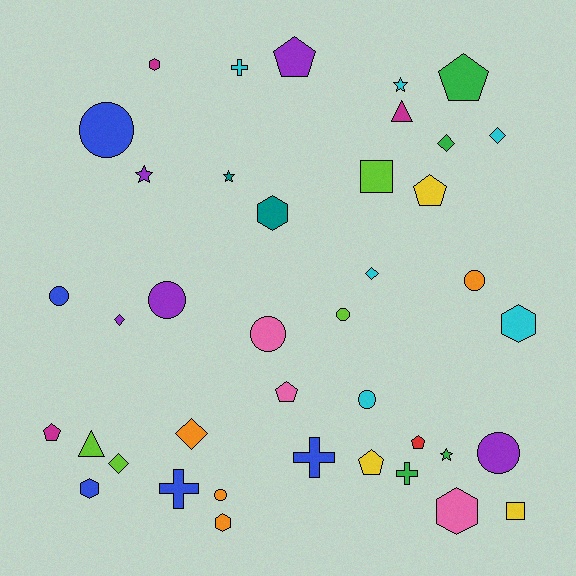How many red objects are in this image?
There is 1 red object.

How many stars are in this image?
There are 4 stars.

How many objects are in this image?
There are 40 objects.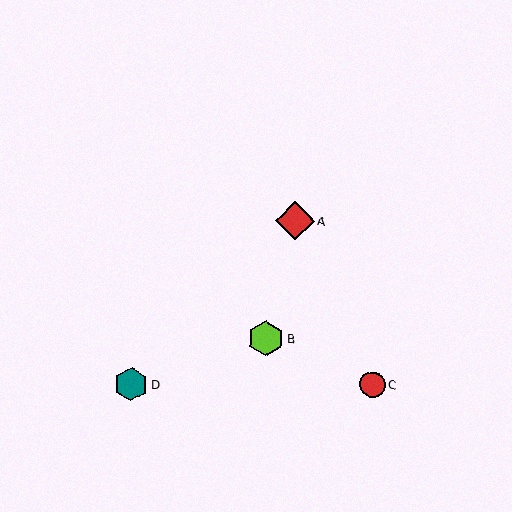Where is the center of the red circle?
The center of the red circle is at (373, 384).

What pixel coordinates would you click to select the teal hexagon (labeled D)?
Click at (131, 384) to select the teal hexagon D.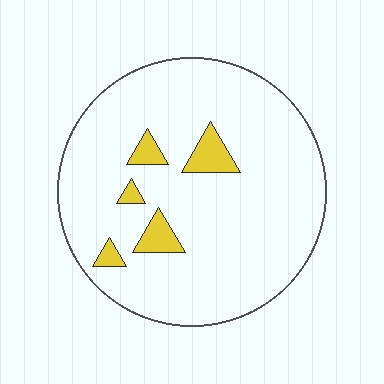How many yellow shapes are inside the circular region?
5.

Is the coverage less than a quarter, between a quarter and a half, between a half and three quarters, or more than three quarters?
Less than a quarter.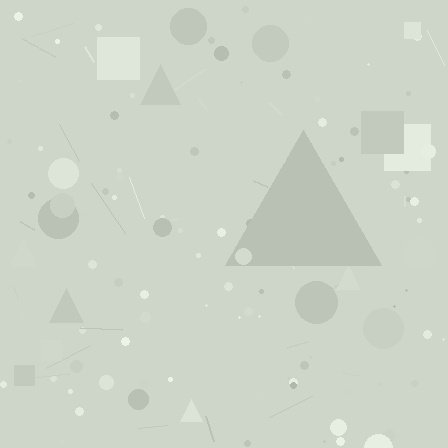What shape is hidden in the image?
A triangle is hidden in the image.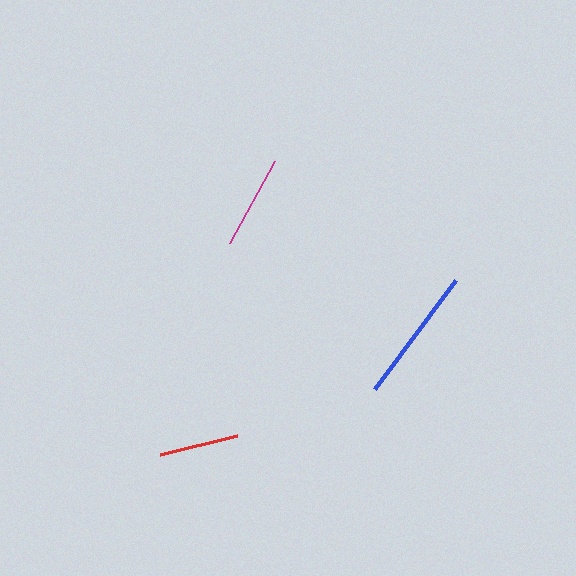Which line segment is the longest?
The blue line is the longest at approximately 136 pixels.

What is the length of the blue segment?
The blue segment is approximately 136 pixels long.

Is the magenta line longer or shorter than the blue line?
The blue line is longer than the magenta line.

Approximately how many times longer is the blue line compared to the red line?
The blue line is approximately 1.7 times the length of the red line.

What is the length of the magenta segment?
The magenta segment is approximately 94 pixels long.